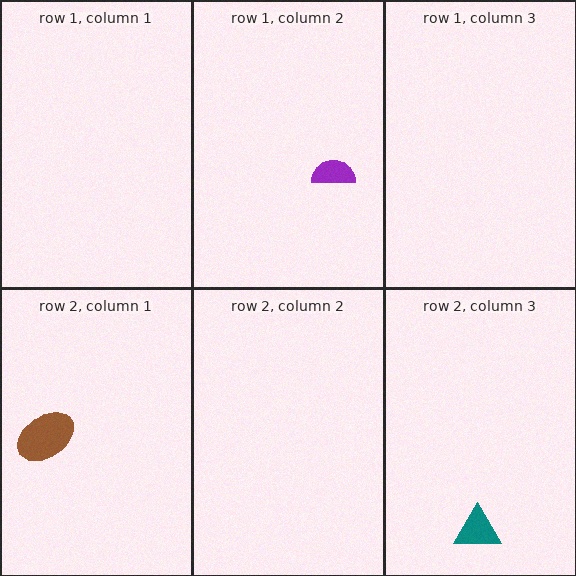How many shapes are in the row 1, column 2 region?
1.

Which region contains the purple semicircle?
The row 1, column 2 region.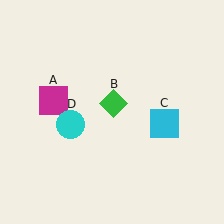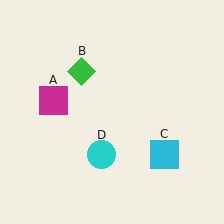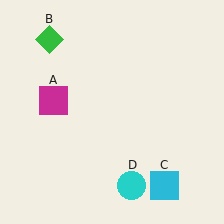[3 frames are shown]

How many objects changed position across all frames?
3 objects changed position: green diamond (object B), cyan square (object C), cyan circle (object D).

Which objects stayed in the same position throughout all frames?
Magenta square (object A) remained stationary.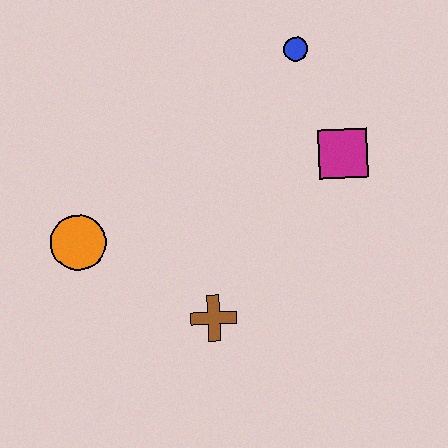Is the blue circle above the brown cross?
Yes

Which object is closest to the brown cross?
The orange circle is closest to the brown cross.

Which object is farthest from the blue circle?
The orange circle is farthest from the blue circle.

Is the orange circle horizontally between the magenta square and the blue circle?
No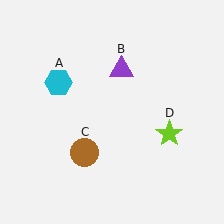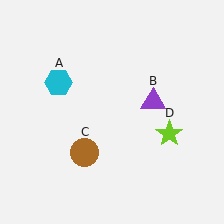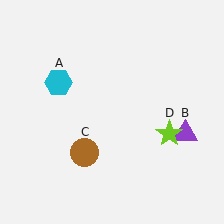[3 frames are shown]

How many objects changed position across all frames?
1 object changed position: purple triangle (object B).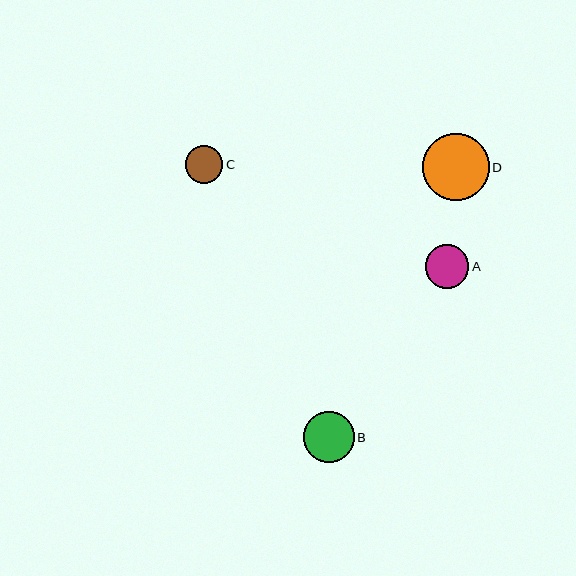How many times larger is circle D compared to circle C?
Circle D is approximately 1.8 times the size of circle C.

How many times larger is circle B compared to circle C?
Circle B is approximately 1.4 times the size of circle C.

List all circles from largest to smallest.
From largest to smallest: D, B, A, C.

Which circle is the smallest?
Circle C is the smallest with a size of approximately 37 pixels.